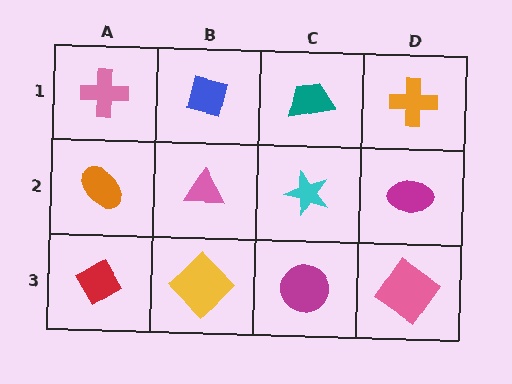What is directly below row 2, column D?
A pink diamond.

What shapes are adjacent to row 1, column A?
An orange ellipse (row 2, column A), a blue square (row 1, column B).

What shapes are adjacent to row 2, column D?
An orange cross (row 1, column D), a pink diamond (row 3, column D), a cyan star (row 2, column C).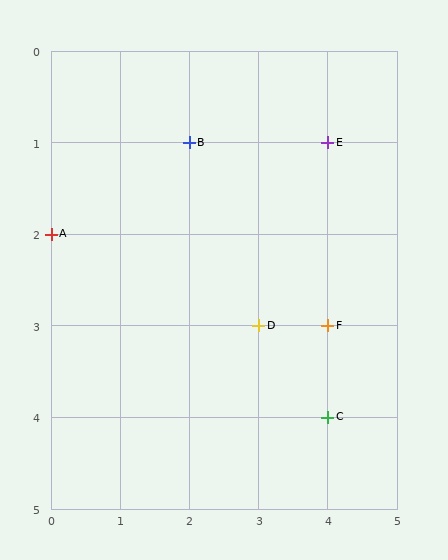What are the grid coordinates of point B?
Point B is at grid coordinates (2, 1).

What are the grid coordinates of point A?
Point A is at grid coordinates (0, 2).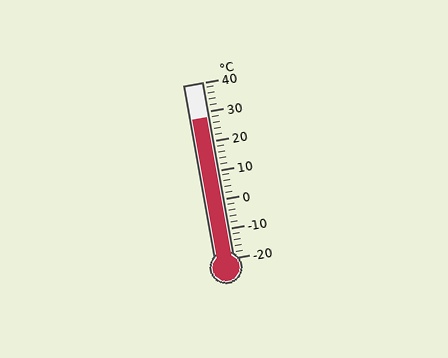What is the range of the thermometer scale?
The thermometer scale ranges from -20°C to 40°C.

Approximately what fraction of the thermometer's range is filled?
The thermometer is filled to approximately 80% of its range.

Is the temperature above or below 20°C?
The temperature is above 20°C.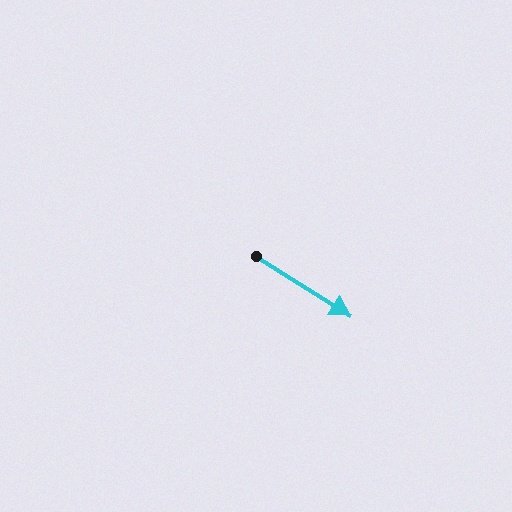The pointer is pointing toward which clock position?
Roughly 4 o'clock.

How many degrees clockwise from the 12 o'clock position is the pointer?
Approximately 122 degrees.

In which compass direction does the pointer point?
Southeast.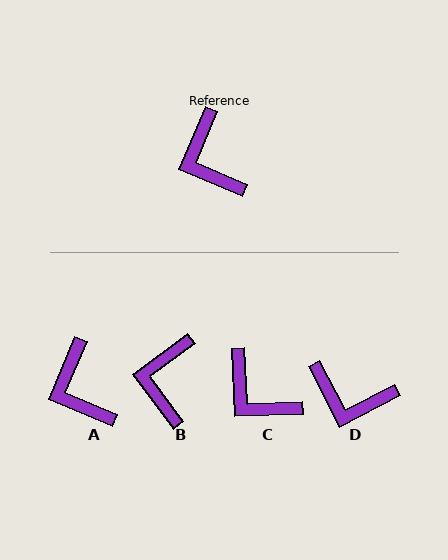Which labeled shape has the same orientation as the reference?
A.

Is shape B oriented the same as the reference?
No, it is off by about 31 degrees.